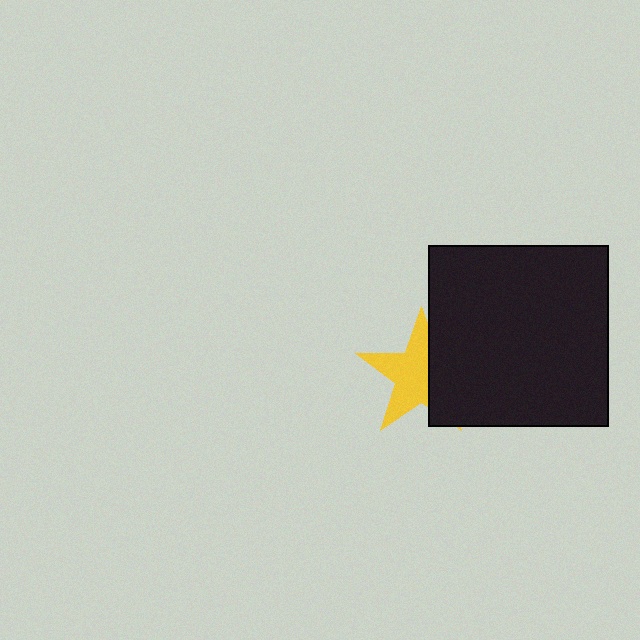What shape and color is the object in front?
The object in front is a black square.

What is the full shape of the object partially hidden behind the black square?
The partially hidden object is a yellow star.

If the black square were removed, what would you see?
You would see the complete yellow star.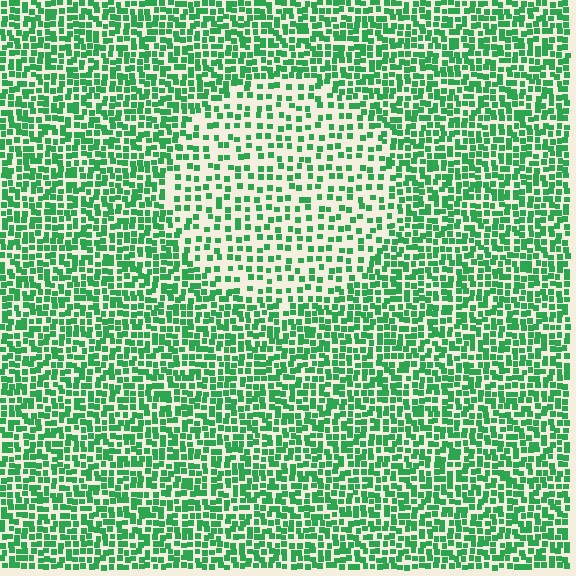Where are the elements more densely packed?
The elements are more densely packed outside the circle boundary.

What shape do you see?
I see a circle.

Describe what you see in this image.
The image contains small green elements arranged at two different densities. A circle-shaped region is visible where the elements are less densely packed than the surrounding area.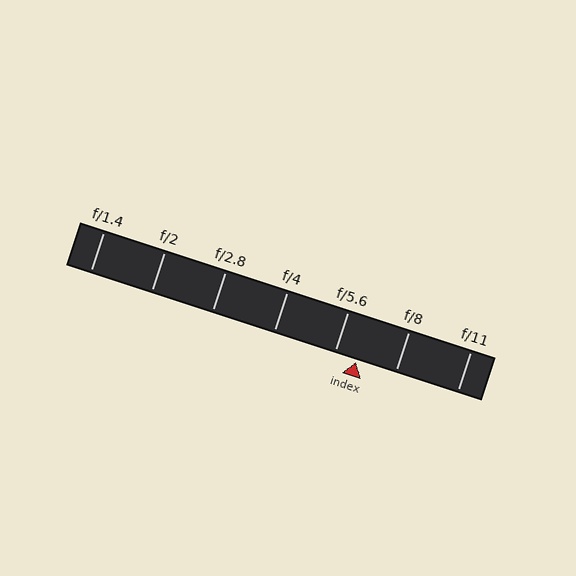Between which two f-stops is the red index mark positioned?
The index mark is between f/5.6 and f/8.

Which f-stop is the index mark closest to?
The index mark is closest to f/5.6.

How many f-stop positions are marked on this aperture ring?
There are 7 f-stop positions marked.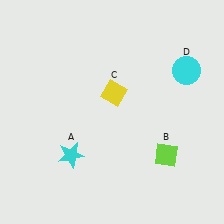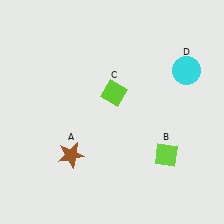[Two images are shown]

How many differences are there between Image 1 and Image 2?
There are 2 differences between the two images.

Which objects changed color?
A changed from cyan to brown. C changed from yellow to lime.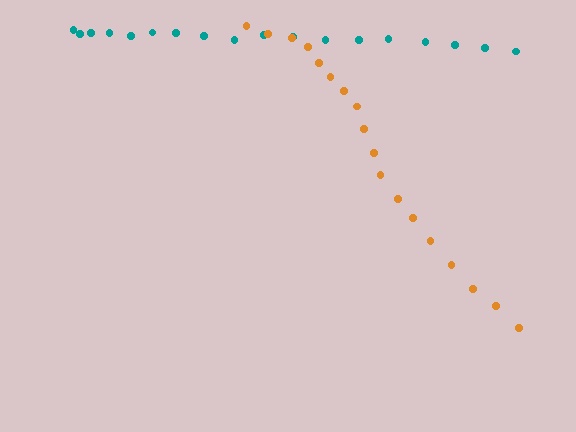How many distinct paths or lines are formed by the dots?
There are 2 distinct paths.